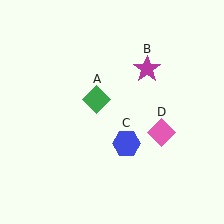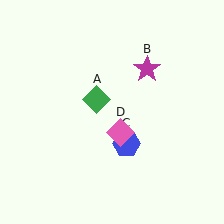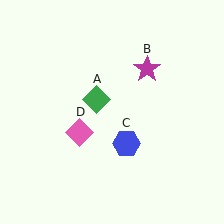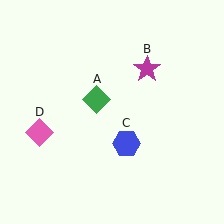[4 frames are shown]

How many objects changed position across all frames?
1 object changed position: pink diamond (object D).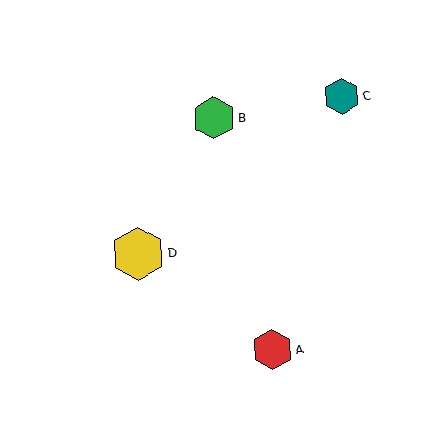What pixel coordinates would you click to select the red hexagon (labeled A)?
Click at (272, 350) to select the red hexagon A.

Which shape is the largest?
The yellow hexagon (labeled D) is the largest.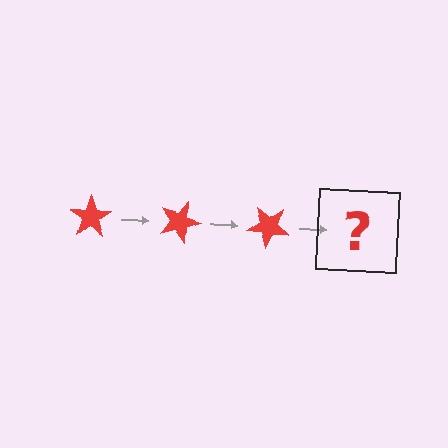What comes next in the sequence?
The next element should be a red star rotated 60 degrees.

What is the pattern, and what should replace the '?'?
The pattern is that the star rotates 20 degrees each step. The '?' should be a red star rotated 60 degrees.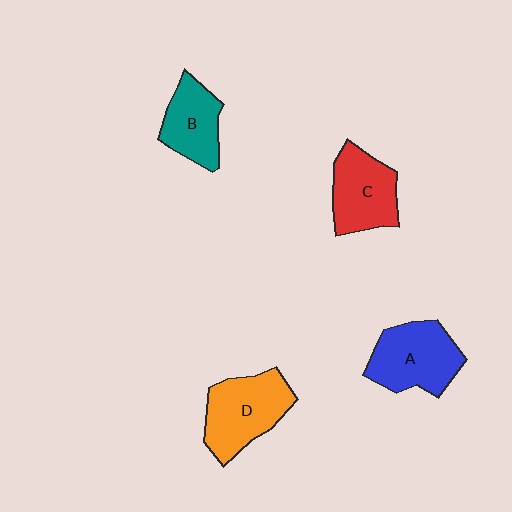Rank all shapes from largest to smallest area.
From largest to smallest: D (orange), A (blue), C (red), B (teal).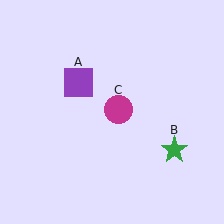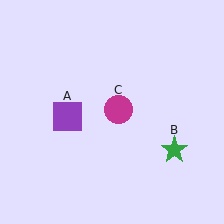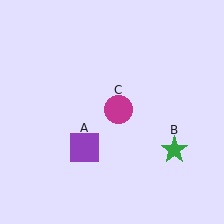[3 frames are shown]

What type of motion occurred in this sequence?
The purple square (object A) rotated counterclockwise around the center of the scene.